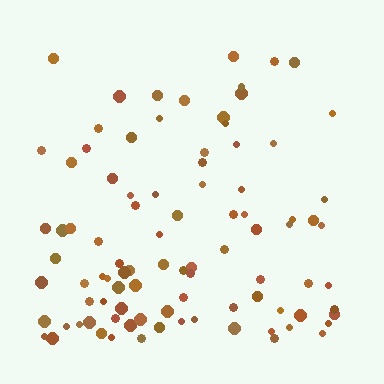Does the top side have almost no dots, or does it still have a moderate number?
Still a moderate number, just noticeably fewer than the bottom.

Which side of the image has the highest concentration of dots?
The bottom.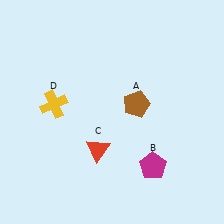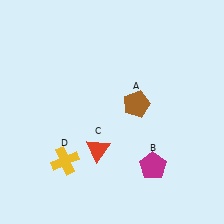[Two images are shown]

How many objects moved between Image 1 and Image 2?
1 object moved between the two images.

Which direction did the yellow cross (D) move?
The yellow cross (D) moved down.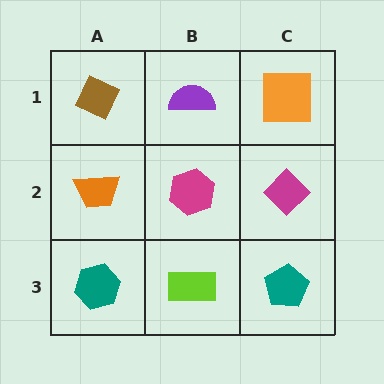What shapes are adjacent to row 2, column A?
A brown diamond (row 1, column A), a teal hexagon (row 3, column A), a magenta hexagon (row 2, column B).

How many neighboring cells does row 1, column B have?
3.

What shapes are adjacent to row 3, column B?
A magenta hexagon (row 2, column B), a teal hexagon (row 3, column A), a teal pentagon (row 3, column C).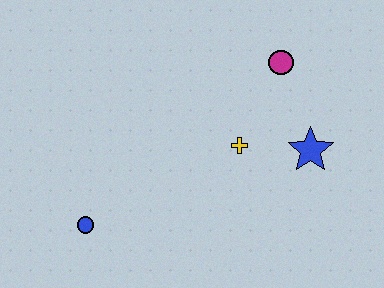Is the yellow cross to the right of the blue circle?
Yes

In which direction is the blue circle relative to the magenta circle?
The blue circle is to the left of the magenta circle.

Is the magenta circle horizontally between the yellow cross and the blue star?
Yes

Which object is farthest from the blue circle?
The magenta circle is farthest from the blue circle.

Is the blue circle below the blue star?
Yes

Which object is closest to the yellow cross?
The blue star is closest to the yellow cross.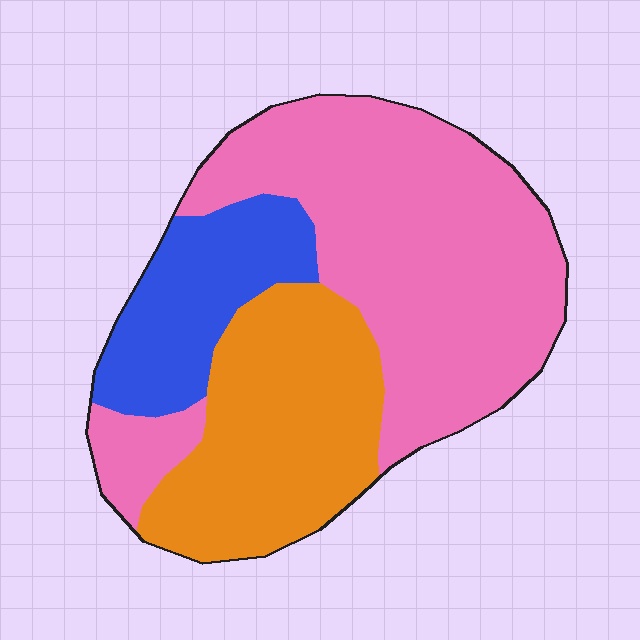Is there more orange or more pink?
Pink.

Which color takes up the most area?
Pink, at roughly 55%.